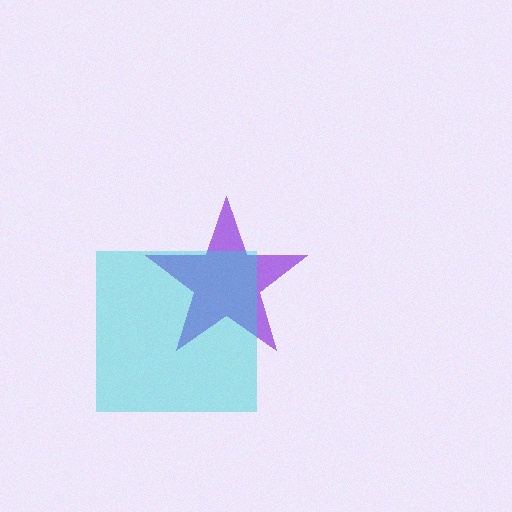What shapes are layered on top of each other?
The layered shapes are: a purple star, a cyan square.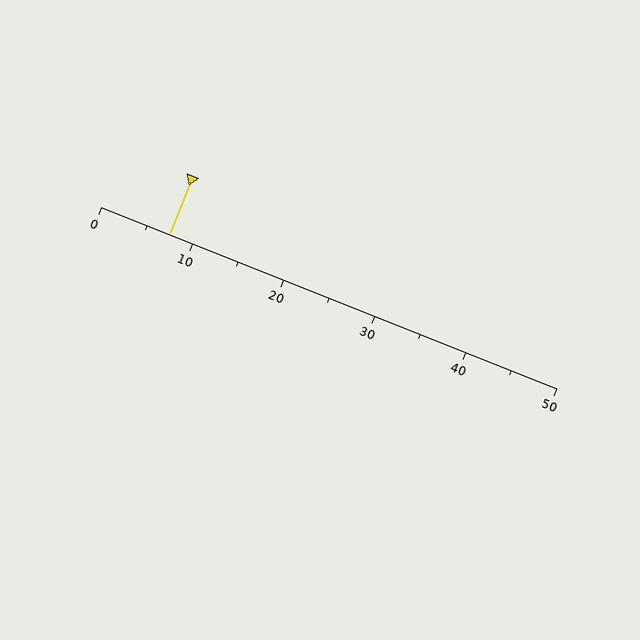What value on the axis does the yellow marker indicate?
The marker indicates approximately 7.5.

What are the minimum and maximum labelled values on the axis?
The axis runs from 0 to 50.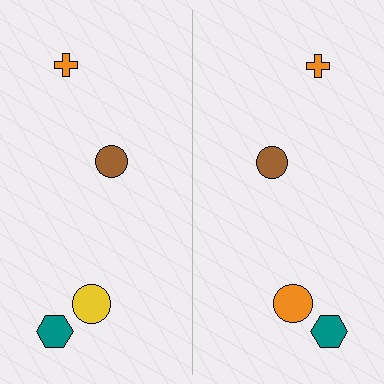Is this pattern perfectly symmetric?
No, the pattern is not perfectly symmetric. The orange circle on the right side breaks the symmetry — its mirror counterpart is yellow.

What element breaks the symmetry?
The orange circle on the right side breaks the symmetry — its mirror counterpart is yellow.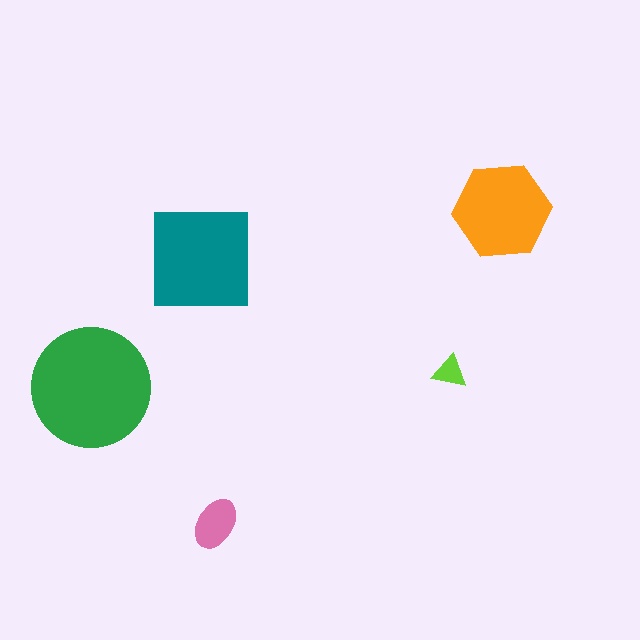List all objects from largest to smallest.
The green circle, the teal square, the orange hexagon, the pink ellipse, the lime triangle.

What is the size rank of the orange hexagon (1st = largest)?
3rd.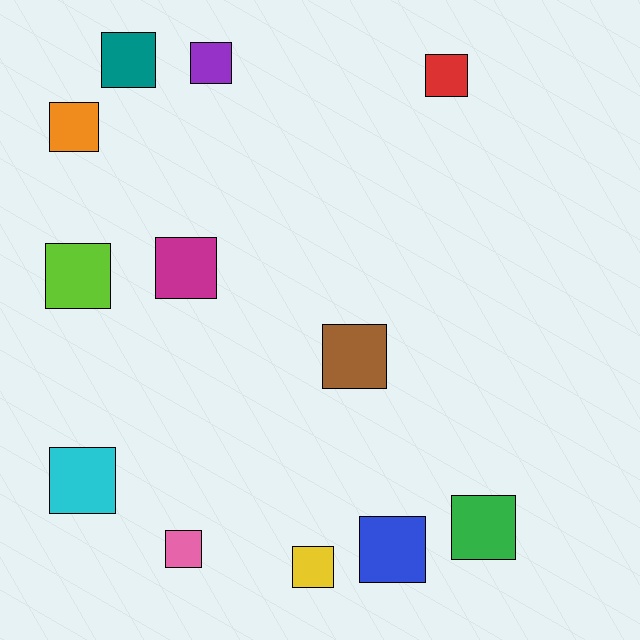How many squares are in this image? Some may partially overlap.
There are 12 squares.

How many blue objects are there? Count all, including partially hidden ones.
There is 1 blue object.